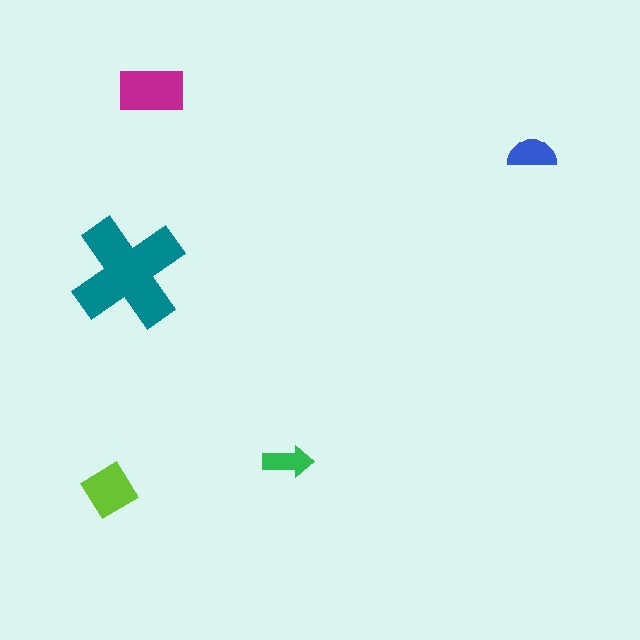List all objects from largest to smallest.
The teal cross, the magenta rectangle, the lime diamond, the blue semicircle, the green arrow.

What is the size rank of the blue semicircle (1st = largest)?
4th.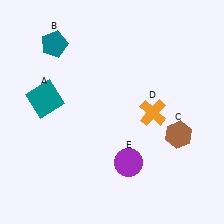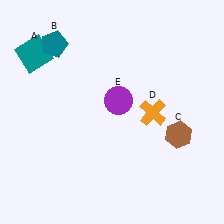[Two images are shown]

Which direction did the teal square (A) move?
The teal square (A) moved up.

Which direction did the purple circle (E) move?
The purple circle (E) moved up.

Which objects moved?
The objects that moved are: the teal square (A), the purple circle (E).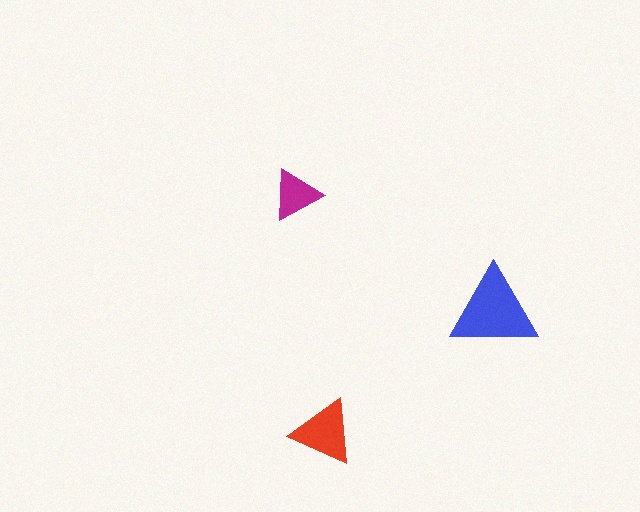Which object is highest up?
The magenta triangle is topmost.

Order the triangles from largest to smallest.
the blue one, the red one, the magenta one.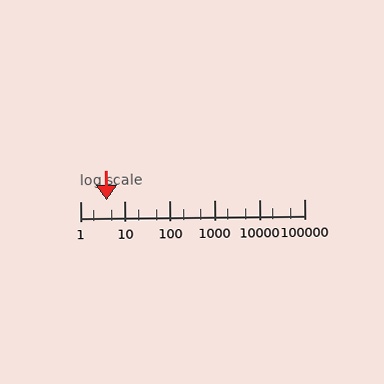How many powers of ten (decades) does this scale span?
The scale spans 5 decades, from 1 to 100000.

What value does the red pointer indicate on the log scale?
The pointer indicates approximately 3.9.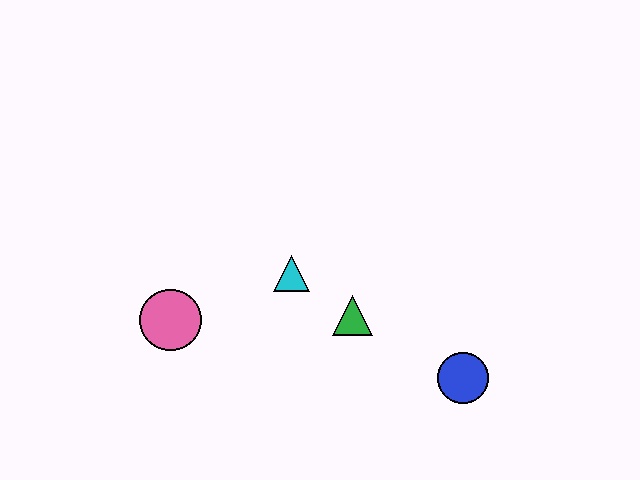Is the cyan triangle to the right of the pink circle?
Yes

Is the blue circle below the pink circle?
Yes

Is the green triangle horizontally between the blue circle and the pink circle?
Yes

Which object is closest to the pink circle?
The cyan triangle is closest to the pink circle.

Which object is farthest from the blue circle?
The pink circle is farthest from the blue circle.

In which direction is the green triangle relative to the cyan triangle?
The green triangle is to the right of the cyan triangle.